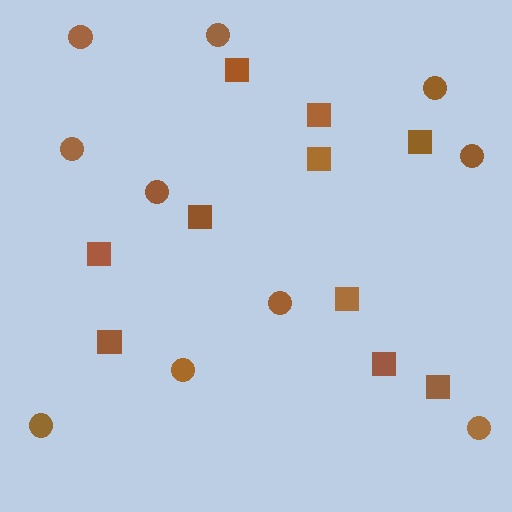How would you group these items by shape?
There are 2 groups: one group of squares (10) and one group of circles (10).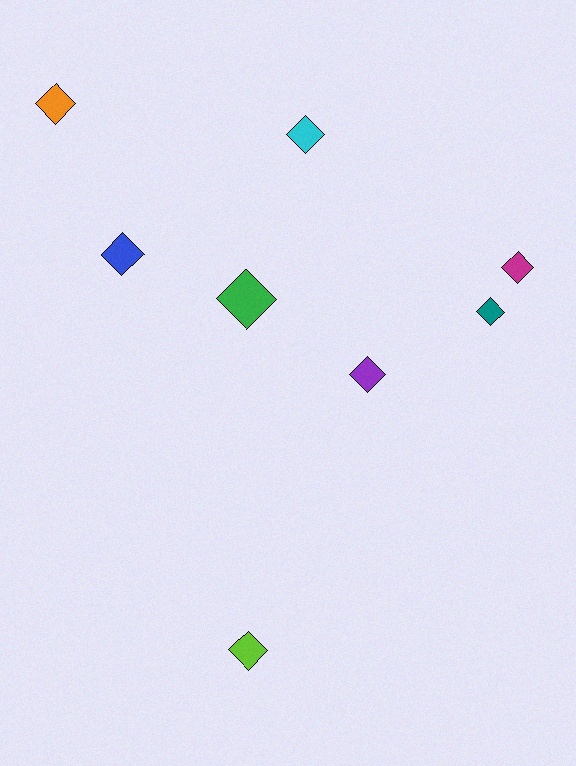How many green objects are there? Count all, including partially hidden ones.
There is 1 green object.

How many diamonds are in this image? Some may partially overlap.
There are 8 diamonds.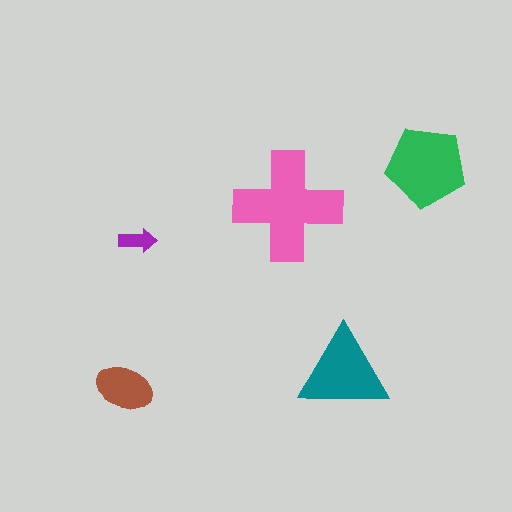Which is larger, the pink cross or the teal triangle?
The pink cross.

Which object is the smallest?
The purple arrow.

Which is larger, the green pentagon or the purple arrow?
The green pentagon.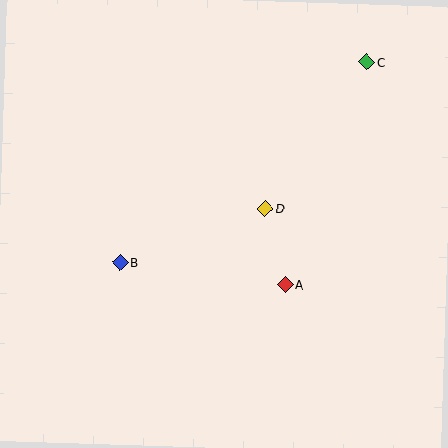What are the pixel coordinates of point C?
Point C is at (367, 62).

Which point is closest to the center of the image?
Point D at (265, 208) is closest to the center.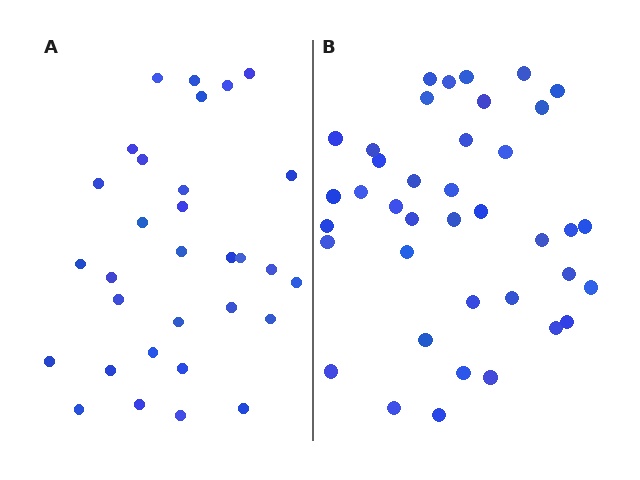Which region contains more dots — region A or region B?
Region B (the right region) has more dots.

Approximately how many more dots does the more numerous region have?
Region B has roughly 8 or so more dots than region A.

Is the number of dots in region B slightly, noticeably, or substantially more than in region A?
Region B has noticeably more, but not dramatically so. The ratio is roughly 1.3 to 1.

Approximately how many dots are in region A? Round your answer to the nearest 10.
About 30 dots. (The exact count is 31, which rounds to 30.)